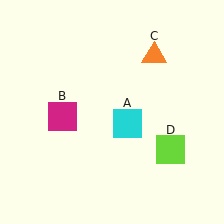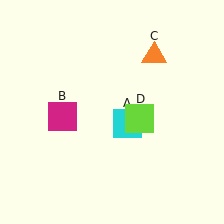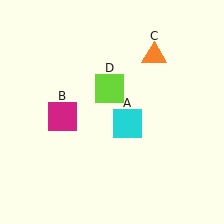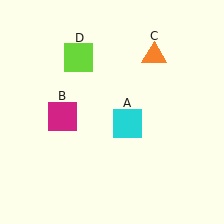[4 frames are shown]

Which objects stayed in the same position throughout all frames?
Cyan square (object A) and magenta square (object B) and orange triangle (object C) remained stationary.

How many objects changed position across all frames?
1 object changed position: lime square (object D).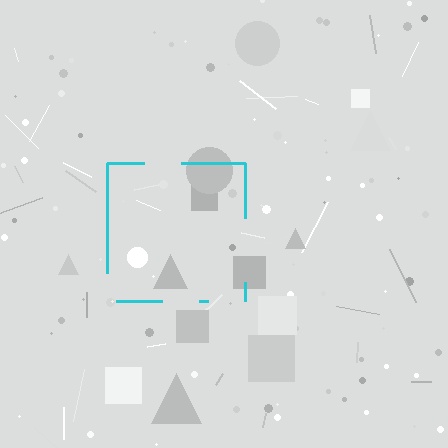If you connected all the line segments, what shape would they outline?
They would outline a square.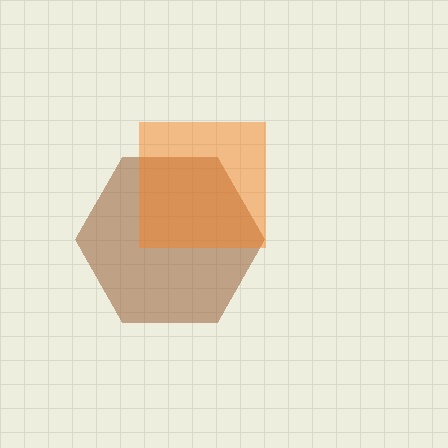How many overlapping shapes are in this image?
There are 2 overlapping shapes in the image.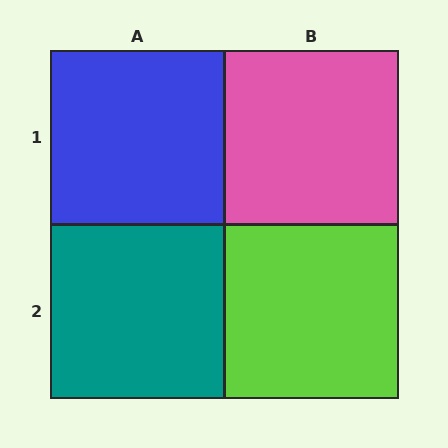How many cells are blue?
1 cell is blue.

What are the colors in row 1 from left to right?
Blue, pink.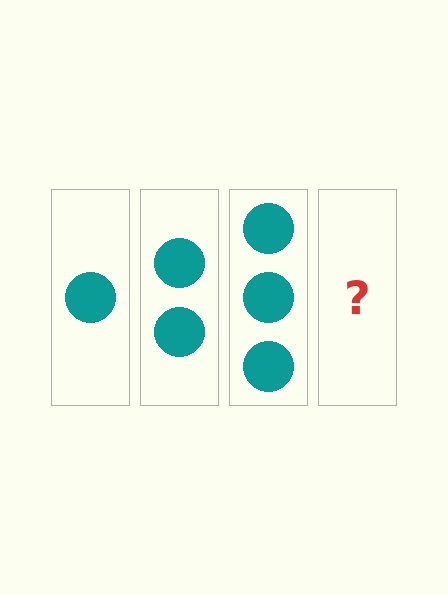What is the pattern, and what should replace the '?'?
The pattern is that each step adds one more circle. The '?' should be 4 circles.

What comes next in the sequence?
The next element should be 4 circles.